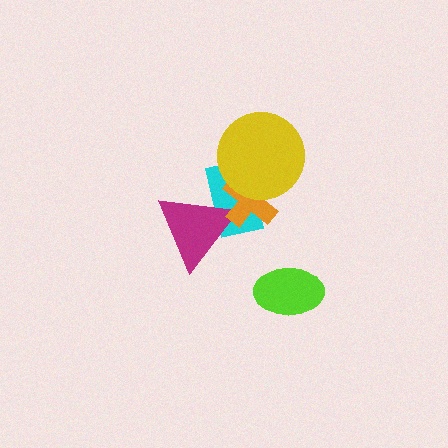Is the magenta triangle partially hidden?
Yes, it is partially covered by another shape.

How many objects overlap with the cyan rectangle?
3 objects overlap with the cyan rectangle.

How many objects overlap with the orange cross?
3 objects overlap with the orange cross.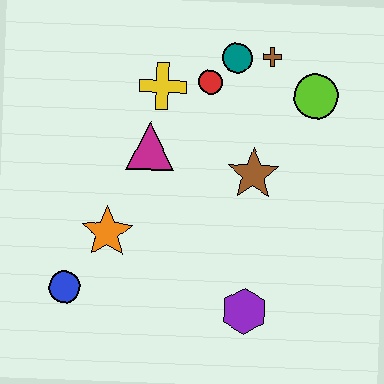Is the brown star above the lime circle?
No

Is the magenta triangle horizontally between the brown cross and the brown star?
No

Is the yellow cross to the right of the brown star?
No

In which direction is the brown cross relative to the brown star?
The brown cross is above the brown star.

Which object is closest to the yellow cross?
The red circle is closest to the yellow cross.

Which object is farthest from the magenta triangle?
The purple hexagon is farthest from the magenta triangle.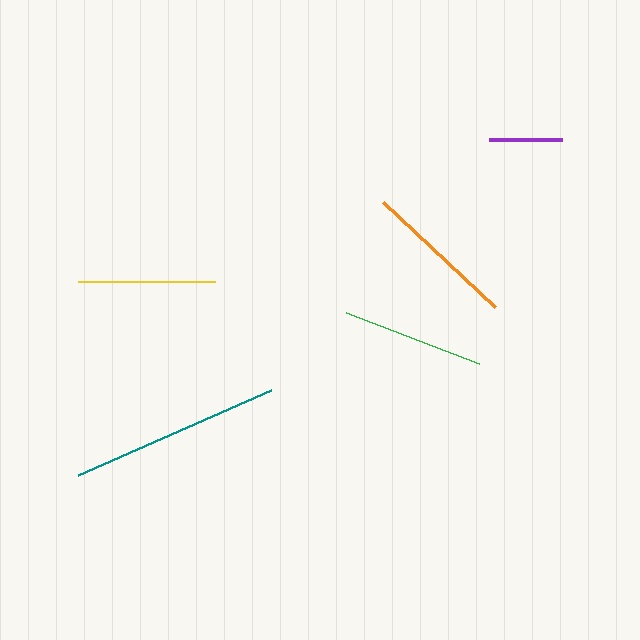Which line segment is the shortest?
The purple line is the shortest at approximately 72 pixels.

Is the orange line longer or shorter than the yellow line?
The orange line is longer than the yellow line.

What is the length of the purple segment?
The purple segment is approximately 72 pixels long.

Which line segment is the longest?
The teal line is the longest at approximately 210 pixels.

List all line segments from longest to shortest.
From longest to shortest: teal, orange, green, yellow, purple.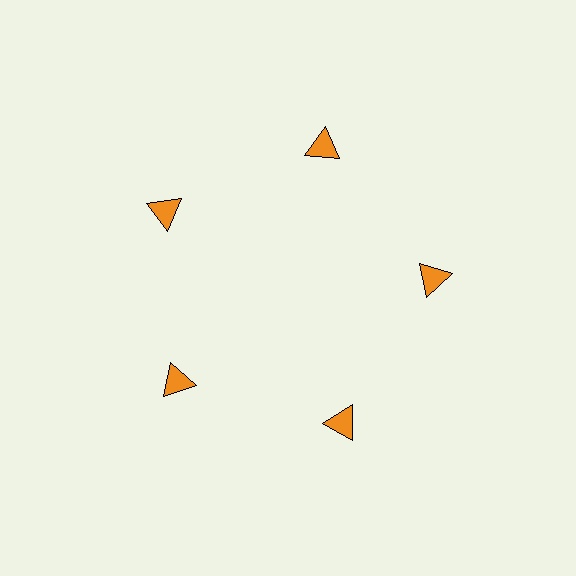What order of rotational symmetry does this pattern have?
This pattern has 5-fold rotational symmetry.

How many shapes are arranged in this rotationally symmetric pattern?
There are 5 shapes, arranged in 5 groups of 1.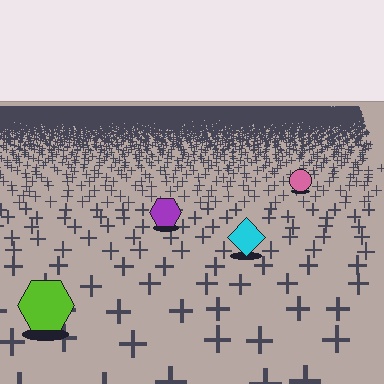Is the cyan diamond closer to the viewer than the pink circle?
Yes. The cyan diamond is closer — you can tell from the texture gradient: the ground texture is coarser near it.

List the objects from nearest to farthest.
From nearest to farthest: the lime hexagon, the cyan diamond, the purple hexagon, the pink circle.